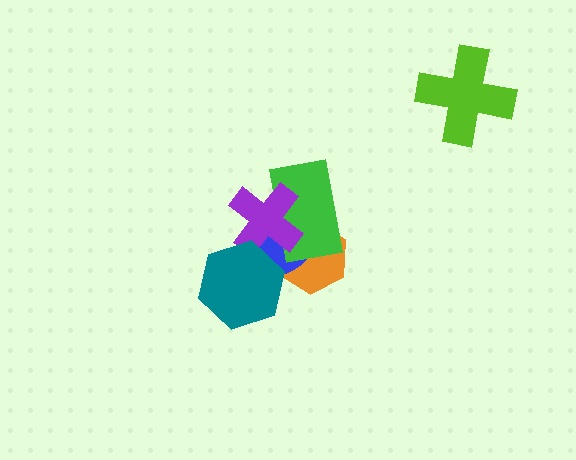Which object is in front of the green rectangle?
The purple cross is in front of the green rectangle.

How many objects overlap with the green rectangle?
3 objects overlap with the green rectangle.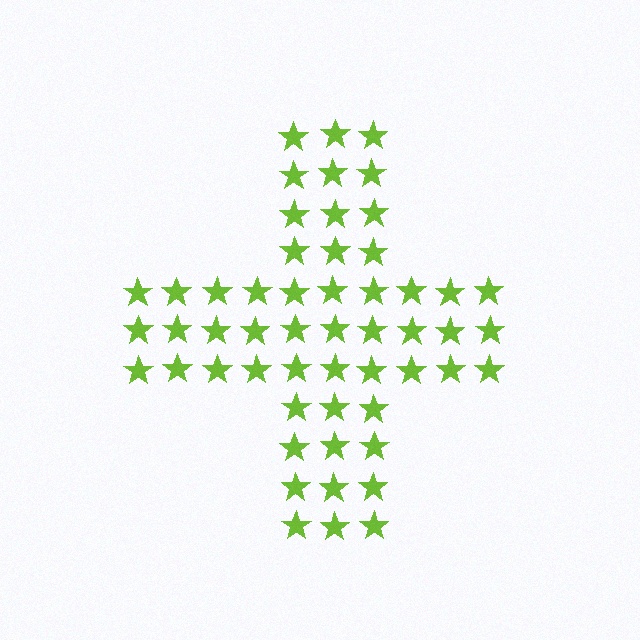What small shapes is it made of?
It is made of small stars.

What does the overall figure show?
The overall figure shows a cross.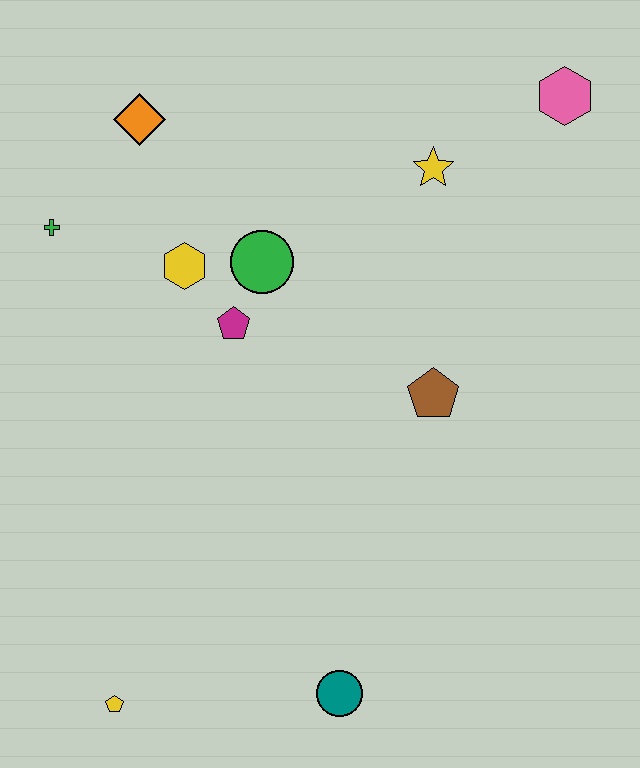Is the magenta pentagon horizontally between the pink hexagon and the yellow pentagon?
Yes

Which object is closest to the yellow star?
The pink hexagon is closest to the yellow star.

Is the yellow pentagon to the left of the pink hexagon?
Yes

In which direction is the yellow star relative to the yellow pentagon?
The yellow star is above the yellow pentagon.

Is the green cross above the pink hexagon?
No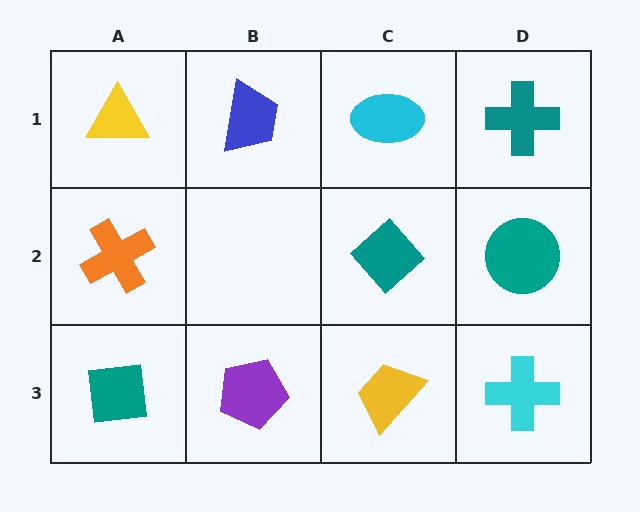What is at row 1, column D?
A teal cross.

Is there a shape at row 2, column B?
No, that cell is empty.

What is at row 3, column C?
A yellow trapezoid.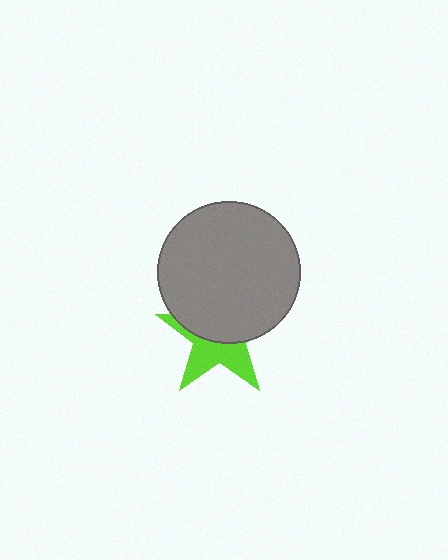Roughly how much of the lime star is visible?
A small part of it is visible (roughly 44%).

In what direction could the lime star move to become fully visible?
The lime star could move down. That would shift it out from behind the gray circle entirely.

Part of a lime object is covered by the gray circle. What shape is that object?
It is a star.